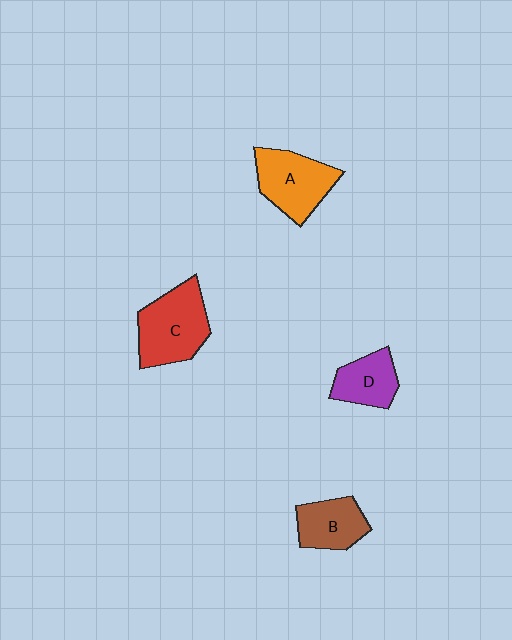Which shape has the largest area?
Shape C (red).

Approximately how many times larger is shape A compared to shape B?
Approximately 1.3 times.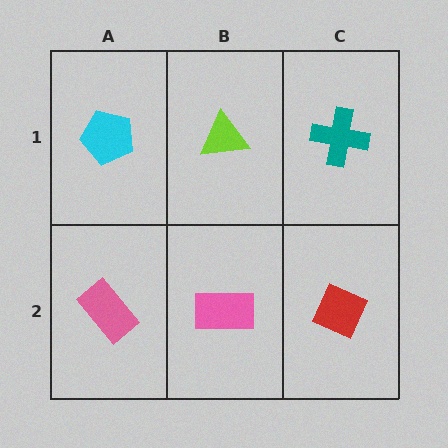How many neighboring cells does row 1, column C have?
2.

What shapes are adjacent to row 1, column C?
A red diamond (row 2, column C), a lime triangle (row 1, column B).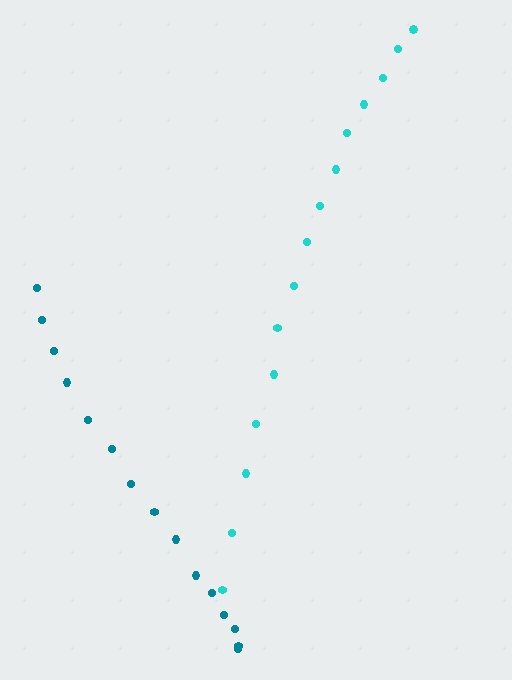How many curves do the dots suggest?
There are 2 distinct paths.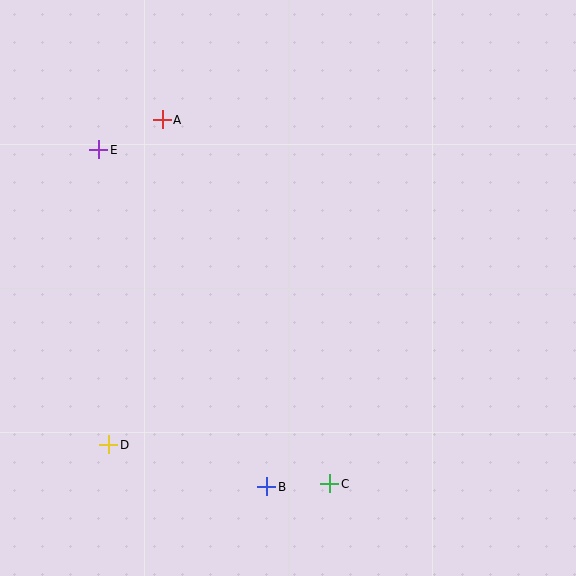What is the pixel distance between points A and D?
The distance between A and D is 329 pixels.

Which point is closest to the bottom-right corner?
Point C is closest to the bottom-right corner.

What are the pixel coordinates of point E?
Point E is at (99, 150).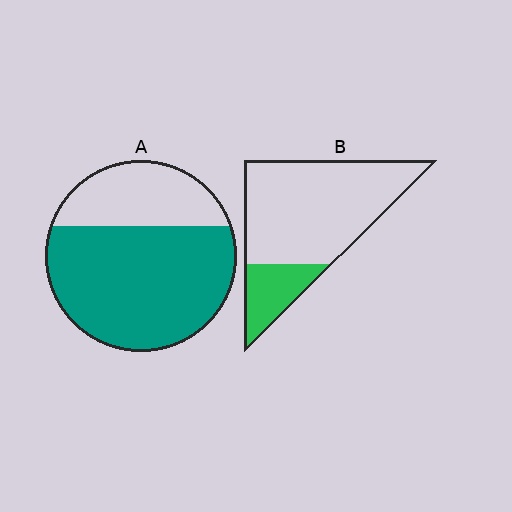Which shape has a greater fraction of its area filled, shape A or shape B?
Shape A.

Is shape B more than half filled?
No.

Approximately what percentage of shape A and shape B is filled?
A is approximately 70% and B is approximately 20%.